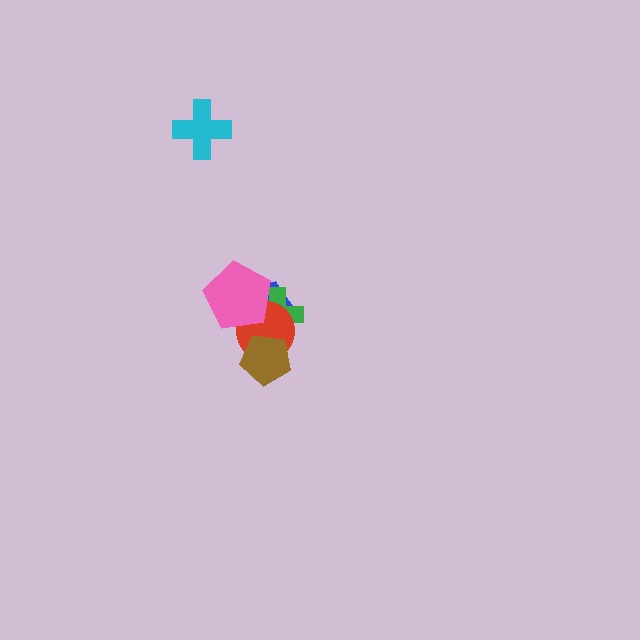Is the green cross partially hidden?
Yes, it is partially covered by another shape.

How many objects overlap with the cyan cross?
0 objects overlap with the cyan cross.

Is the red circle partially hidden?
Yes, it is partially covered by another shape.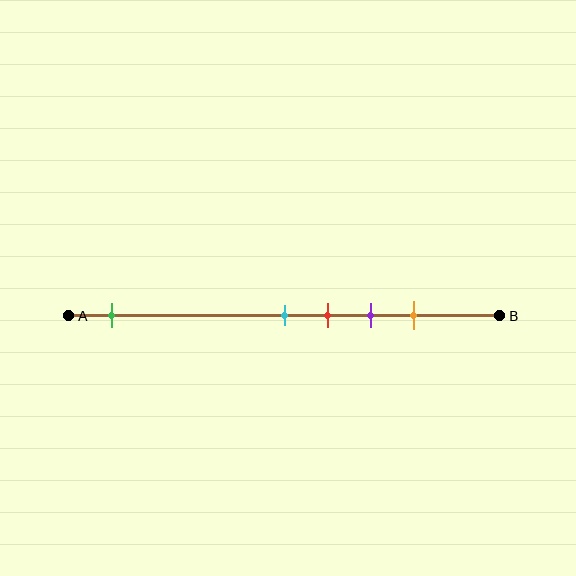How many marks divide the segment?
There are 5 marks dividing the segment.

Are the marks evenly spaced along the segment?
No, the marks are not evenly spaced.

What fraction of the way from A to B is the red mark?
The red mark is approximately 60% (0.6) of the way from A to B.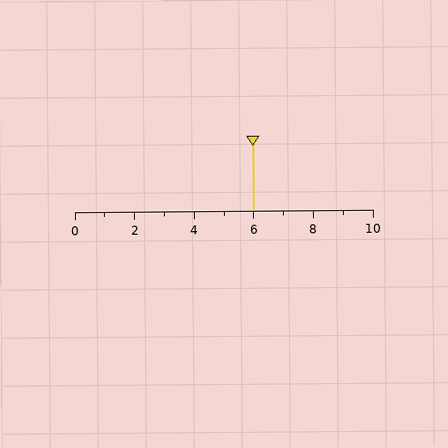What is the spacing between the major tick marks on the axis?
The major ticks are spaced 2 apart.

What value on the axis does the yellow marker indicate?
The marker indicates approximately 6.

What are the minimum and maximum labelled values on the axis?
The axis runs from 0 to 10.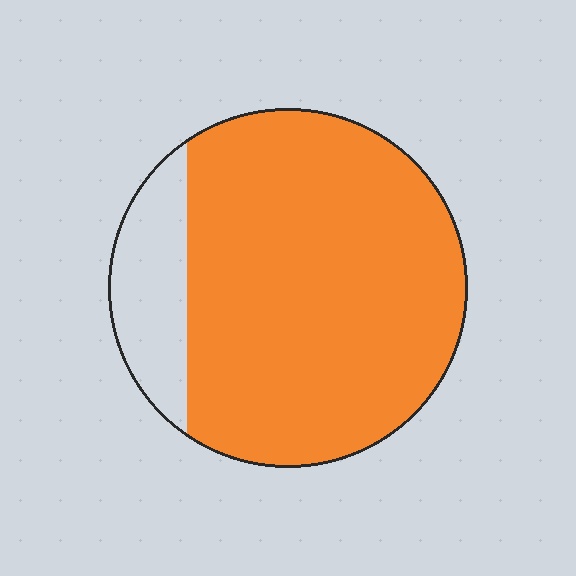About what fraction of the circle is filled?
About five sixths (5/6).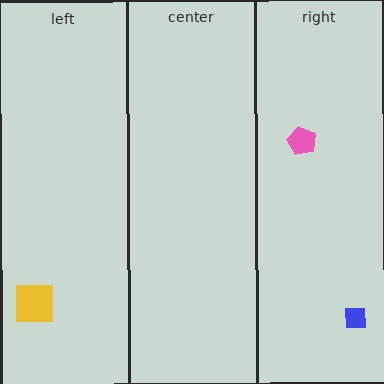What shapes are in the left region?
The yellow square.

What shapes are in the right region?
The blue square, the pink pentagon.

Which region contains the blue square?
The right region.